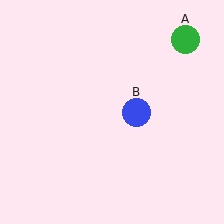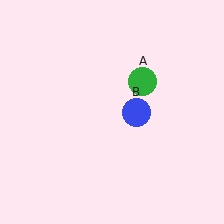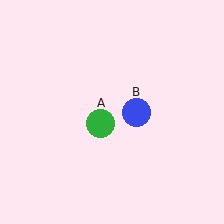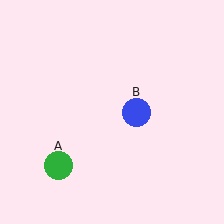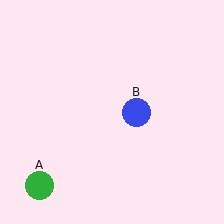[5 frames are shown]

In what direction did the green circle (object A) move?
The green circle (object A) moved down and to the left.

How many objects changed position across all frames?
1 object changed position: green circle (object A).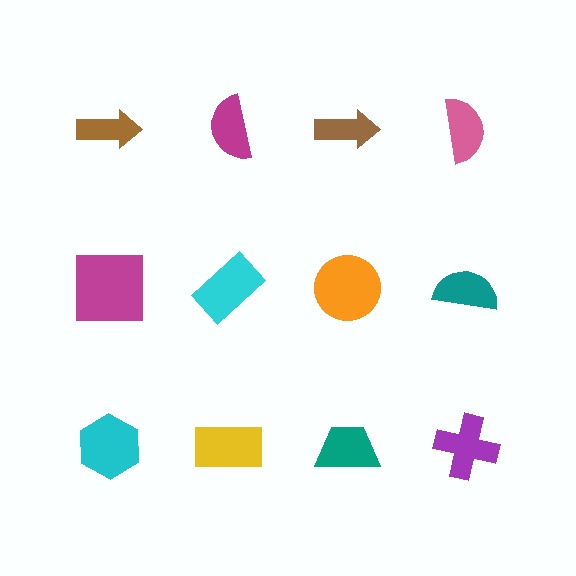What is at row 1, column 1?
A brown arrow.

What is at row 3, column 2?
A yellow rectangle.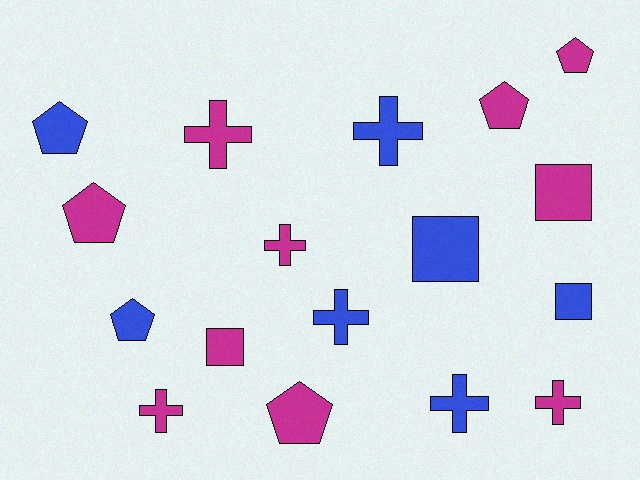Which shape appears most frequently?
Cross, with 7 objects.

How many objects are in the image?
There are 17 objects.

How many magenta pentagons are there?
There are 4 magenta pentagons.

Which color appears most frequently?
Magenta, with 10 objects.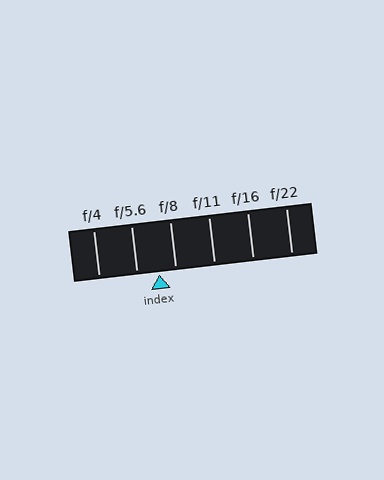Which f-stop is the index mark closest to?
The index mark is closest to f/8.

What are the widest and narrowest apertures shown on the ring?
The widest aperture shown is f/4 and the narrowest is f/22.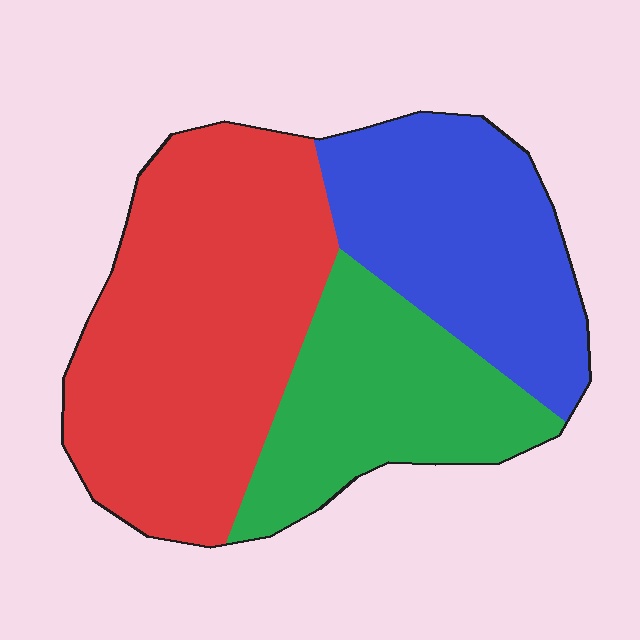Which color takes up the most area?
Red, at roughly 45%.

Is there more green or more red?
Red.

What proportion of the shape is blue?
Blue takes up about one quarter (1/4) of the shape.